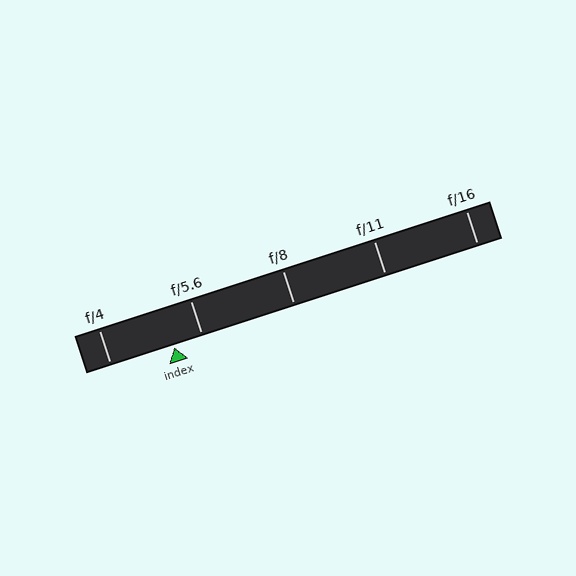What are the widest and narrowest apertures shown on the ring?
The widest aperture shown is f/4 and the narrowest is f/16.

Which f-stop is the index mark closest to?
The index mark is closest to f/5.6.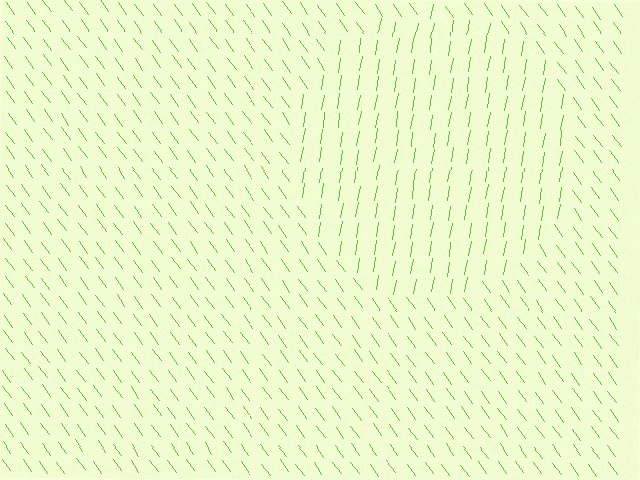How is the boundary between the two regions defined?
The boundary is defined purely by a change in line orientation (approximately 45 degrees difference). All lines are the same color and thickness.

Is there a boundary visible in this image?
Yes, there is a texture boundary formed by a change in line orientation.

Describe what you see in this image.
The image is filled with small lime line segments. A circle region in the image has lines oriented differently from the surrounding lines, creating a visible texture boundary.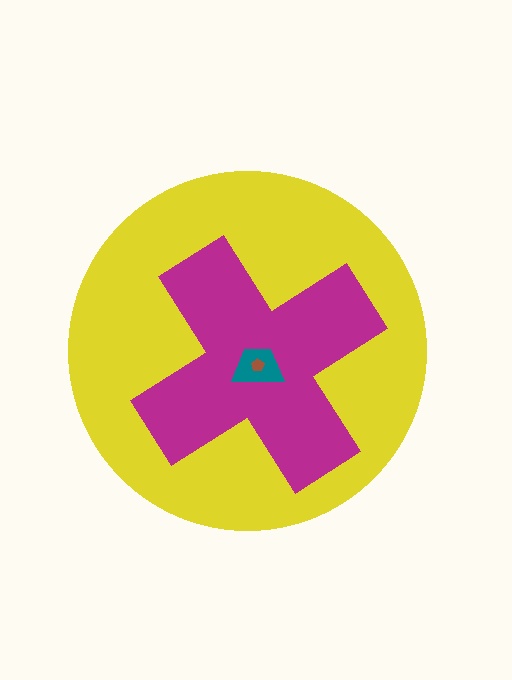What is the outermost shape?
The yellow circle.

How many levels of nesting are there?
4.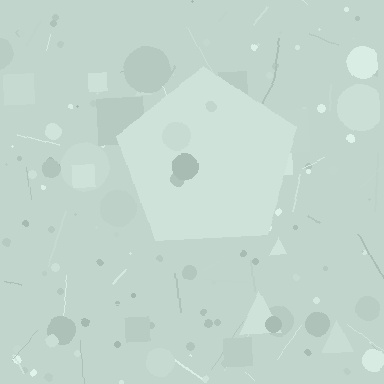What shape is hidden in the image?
A pentagon is hidden in the image.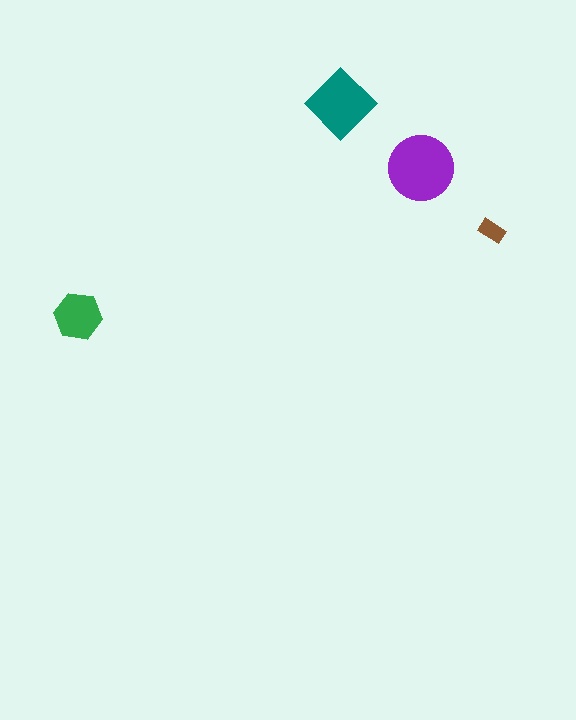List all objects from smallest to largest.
The brown rectangle, the green hexagon, the teal diamond, the purple circle.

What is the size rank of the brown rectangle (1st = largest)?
4th.